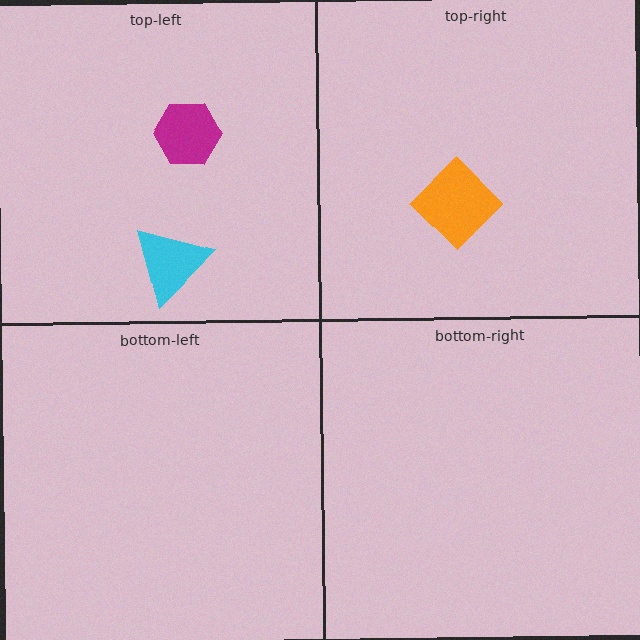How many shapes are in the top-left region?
2.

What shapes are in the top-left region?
The magenta hexagon, the cyan triangle.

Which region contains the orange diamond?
The top-right region.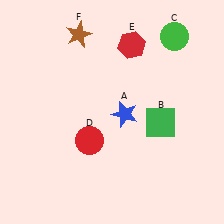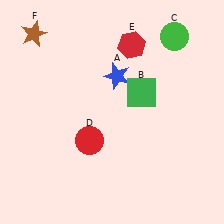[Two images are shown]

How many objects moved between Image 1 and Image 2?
3 objects moved between the two images.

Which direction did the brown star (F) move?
The brown star (F) moved left.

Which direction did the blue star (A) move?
The blue star (A) moved up.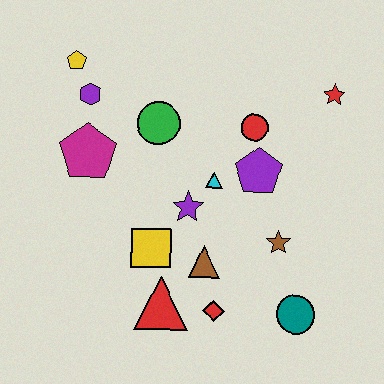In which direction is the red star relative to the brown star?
The red star is above the brown star.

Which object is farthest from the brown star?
The yellow pentagon is farthest from the brown star.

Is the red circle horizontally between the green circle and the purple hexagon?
No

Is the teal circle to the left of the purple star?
No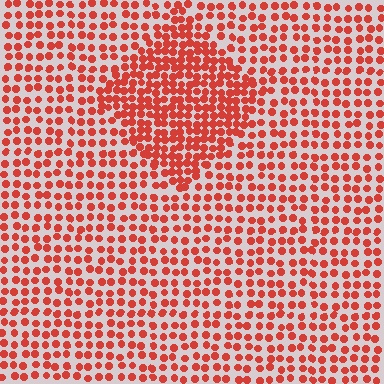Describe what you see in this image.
The image contains small red elements arranged at two different densities. A diamond-shaped region is visible where the elements are more densely packed than the surrounding area.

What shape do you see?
I see a diamond.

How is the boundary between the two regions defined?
The boundary is defined by a change in element density (approximately 1.8x ratio). All elements are the same color, size, and shape.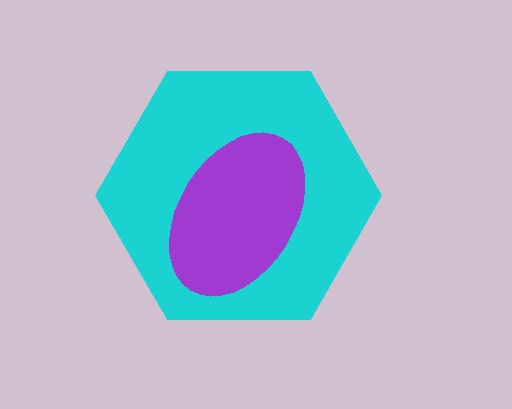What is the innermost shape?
The purple ellipse.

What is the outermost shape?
The cyan hexagon.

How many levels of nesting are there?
2.